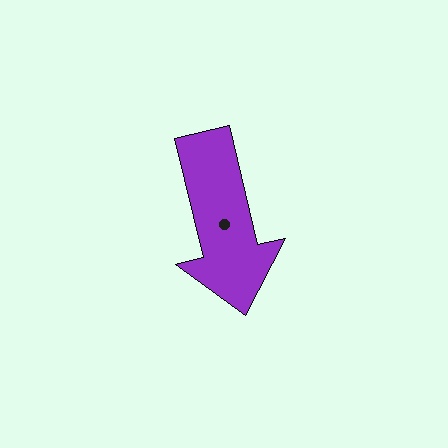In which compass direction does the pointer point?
South.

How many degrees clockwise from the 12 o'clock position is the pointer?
Approximately 167 degrees.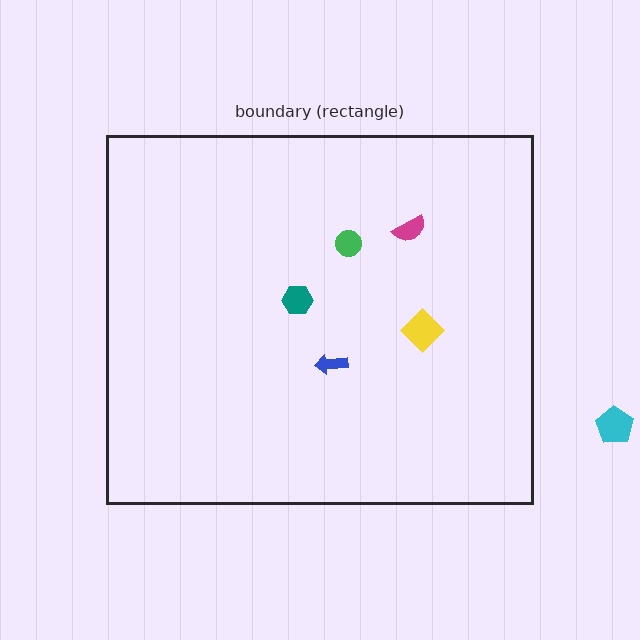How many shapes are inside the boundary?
5 inside, 1 outside.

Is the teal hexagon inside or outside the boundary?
Inside.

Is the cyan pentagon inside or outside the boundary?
Outside.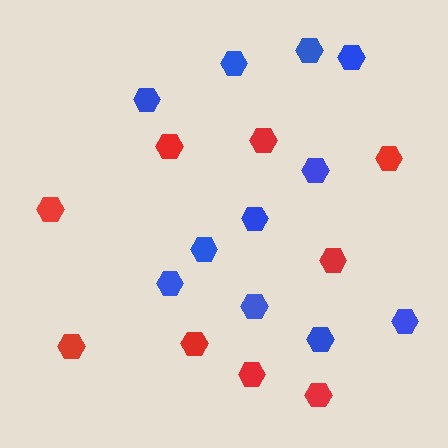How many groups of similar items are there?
There are 2 groups: one group of red hexagons (9) and one group of blue hexagons (11).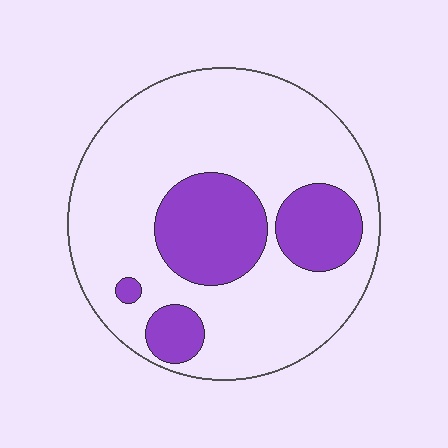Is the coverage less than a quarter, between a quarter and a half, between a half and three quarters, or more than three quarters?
Between a quarter and a half.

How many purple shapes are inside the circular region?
4.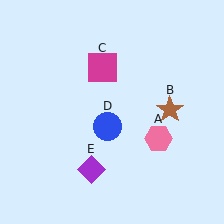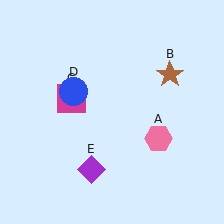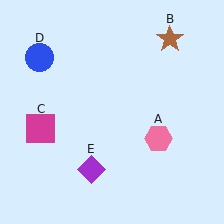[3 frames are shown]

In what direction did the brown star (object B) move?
The brown star (object B) moved up.